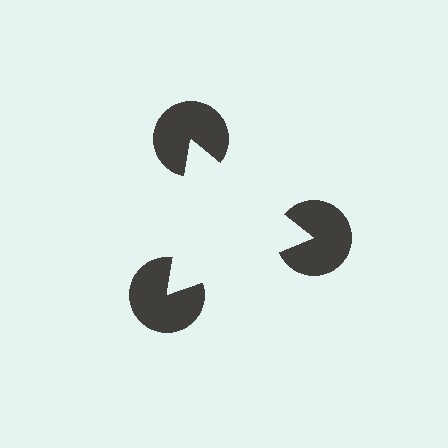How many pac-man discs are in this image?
There are 3 — one at each vertex of the illusory triangle.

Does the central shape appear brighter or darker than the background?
It typically appears slightly brighter than the background, even though no actual brightness change is drawn.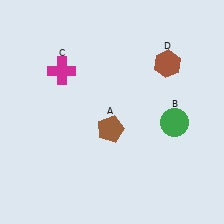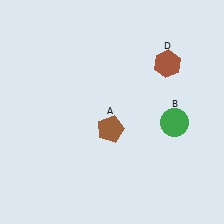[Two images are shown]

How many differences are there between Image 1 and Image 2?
There is 1 difference between the two images.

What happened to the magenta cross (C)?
The magenta cross (C) was removed in Image 2. It was in the top-left area of Image 1.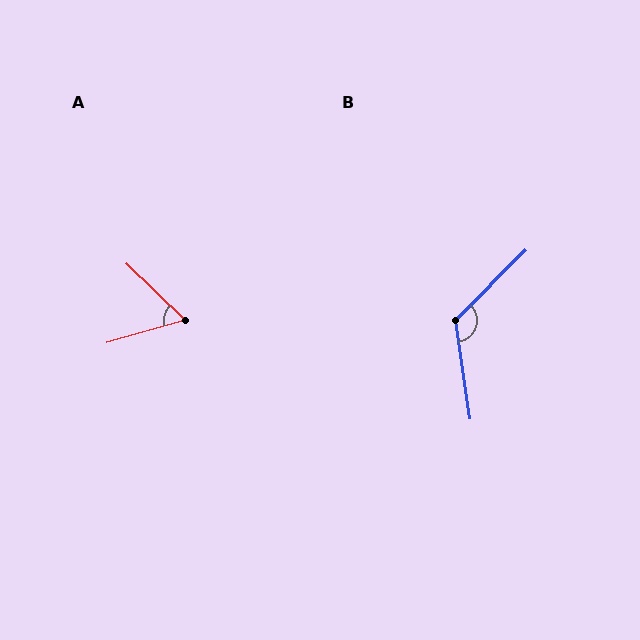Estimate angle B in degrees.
Approximately 127 degrees.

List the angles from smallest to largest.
A (60°), B (127°).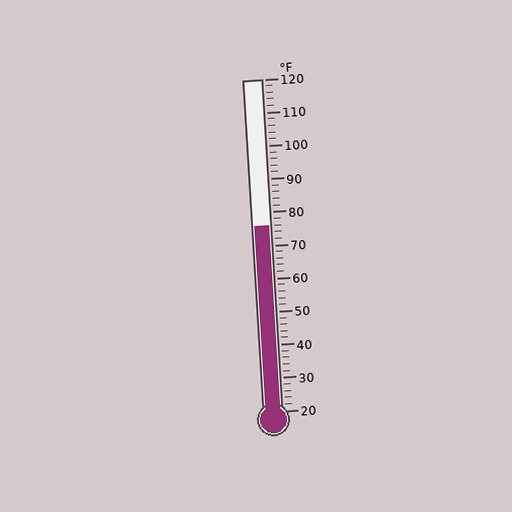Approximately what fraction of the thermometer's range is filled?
The thermometer is filled to approximately 55% of its range.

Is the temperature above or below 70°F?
The temperature is above 70°F.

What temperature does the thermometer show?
The thermometer shows approximately 76°F.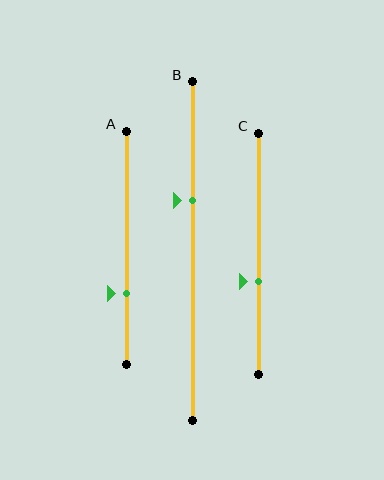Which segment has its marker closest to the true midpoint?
Segment C has its marker closest to the true midpoint.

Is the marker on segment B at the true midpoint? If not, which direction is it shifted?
No, the marker on segment B is shifted upward by about 15% of the segment length.